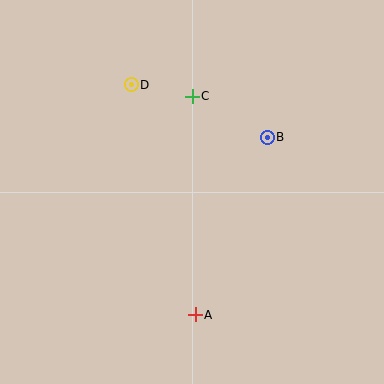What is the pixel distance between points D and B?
The distance between D and B is 146 pixels.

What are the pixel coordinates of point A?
Point A is at (195, 315).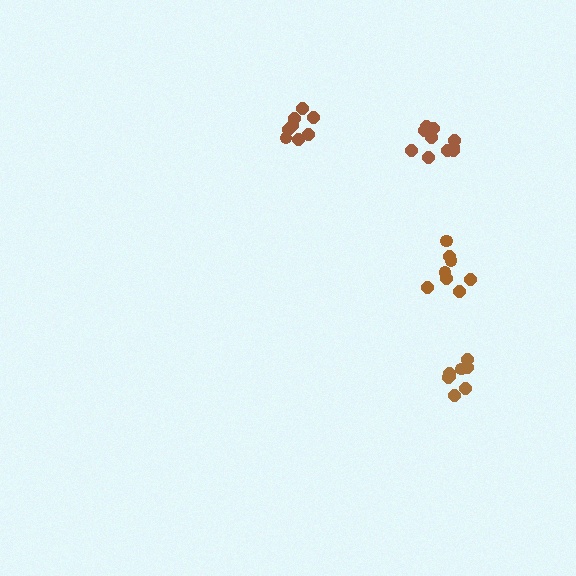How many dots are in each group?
Group 1: 8 dots, Group 2: 8 dots, Group 3: 8 dots, Group 4: 11 dots (35 total).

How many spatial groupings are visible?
There are 4 spatial groupings.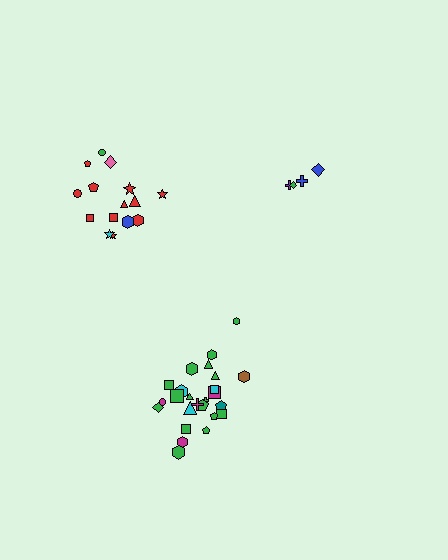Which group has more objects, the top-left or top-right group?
The top-left group.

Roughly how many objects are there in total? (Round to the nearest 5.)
Roughly 45 objects in total.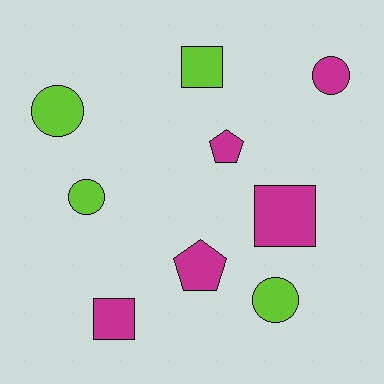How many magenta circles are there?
There is 1 magenta circle.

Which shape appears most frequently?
Circle, with 4 objects.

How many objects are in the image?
There are 9 objects.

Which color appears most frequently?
Magenta, with 5 objects.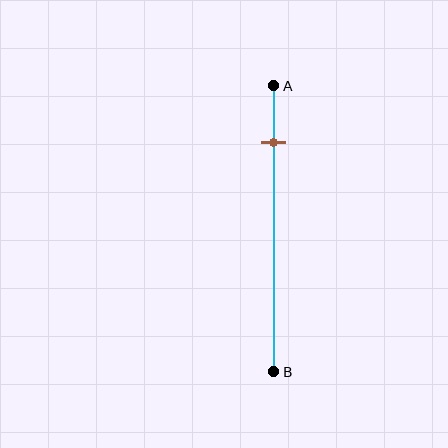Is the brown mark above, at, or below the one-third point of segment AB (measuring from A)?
The brown mark is above the one-third point of segment AB.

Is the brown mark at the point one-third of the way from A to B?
No, the mark is at about 20% from A, not at the 33% one-third point.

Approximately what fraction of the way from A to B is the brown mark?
The brown mark is approximately 20% of the way from A to B.